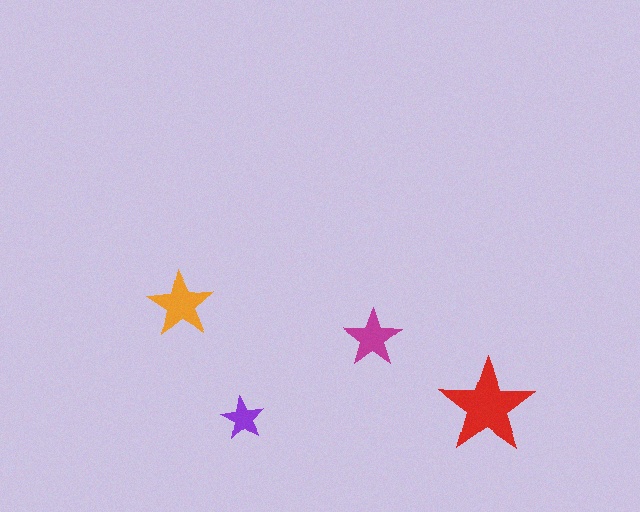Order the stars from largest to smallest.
the red one, the orange one, the magenta one, the purple one.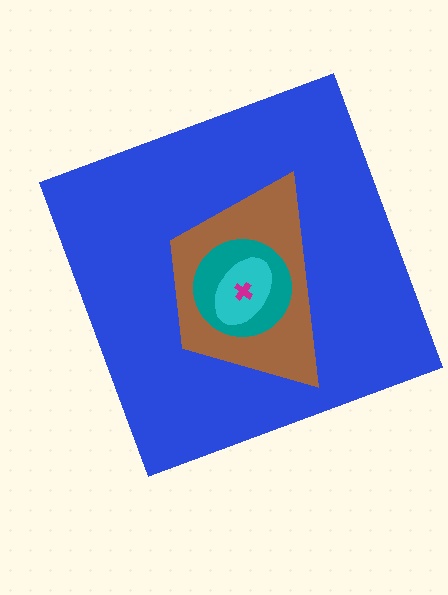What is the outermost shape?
The blue square.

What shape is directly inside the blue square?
The brown trapezoid.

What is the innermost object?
The magenta cross.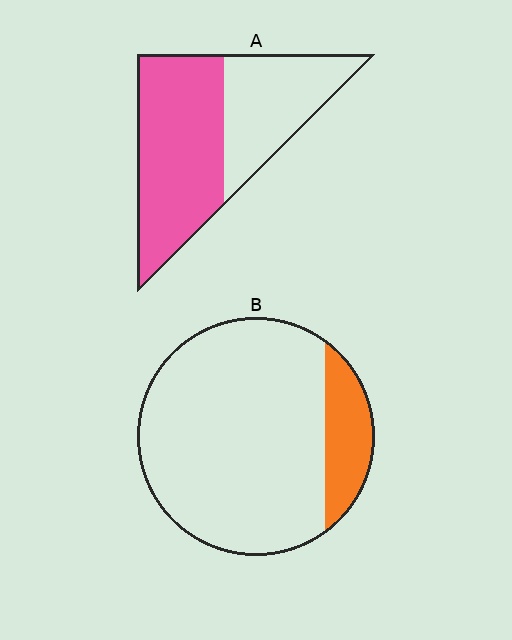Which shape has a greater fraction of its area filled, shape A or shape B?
Shape A.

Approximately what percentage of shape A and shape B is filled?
A is approximately 60% and B is approximately 15%.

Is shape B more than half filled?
No.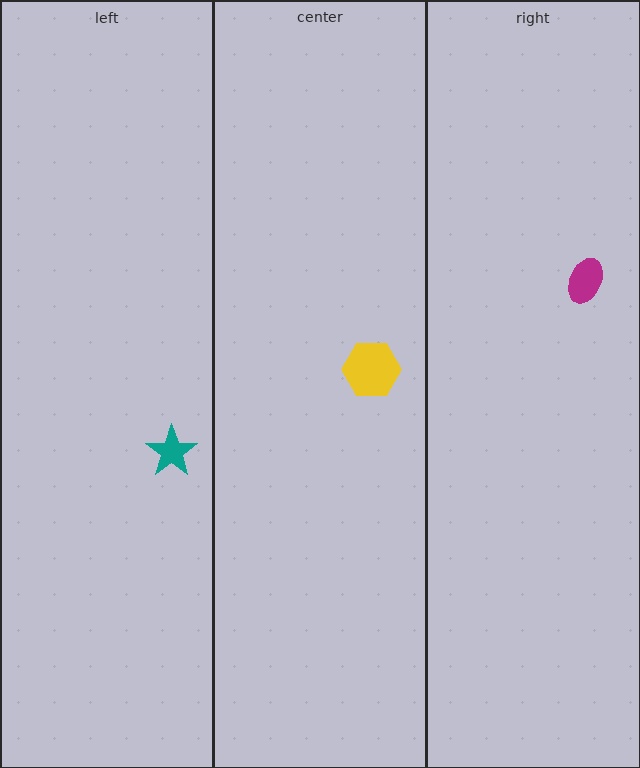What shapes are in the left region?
The teal star.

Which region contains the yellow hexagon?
The center region.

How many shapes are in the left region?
1.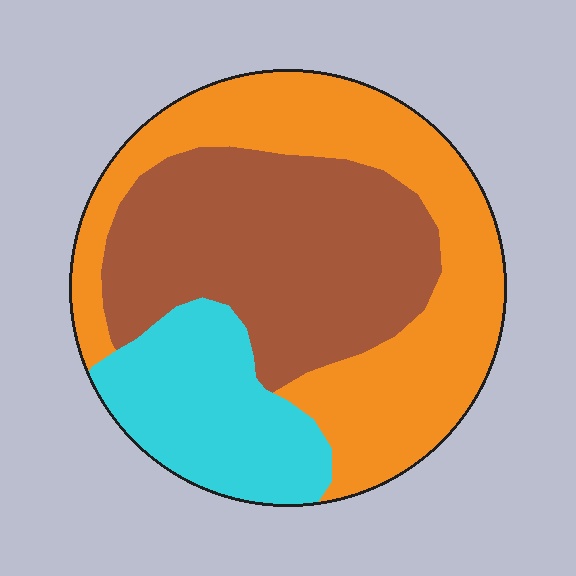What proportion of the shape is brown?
Brown covers about 40% of the shape.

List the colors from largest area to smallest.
From largest to smallest: orange, brown, cyan.